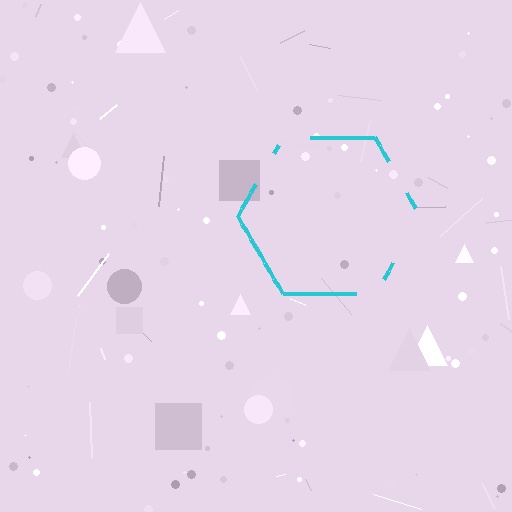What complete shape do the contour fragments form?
The contour fragments form a hexagon.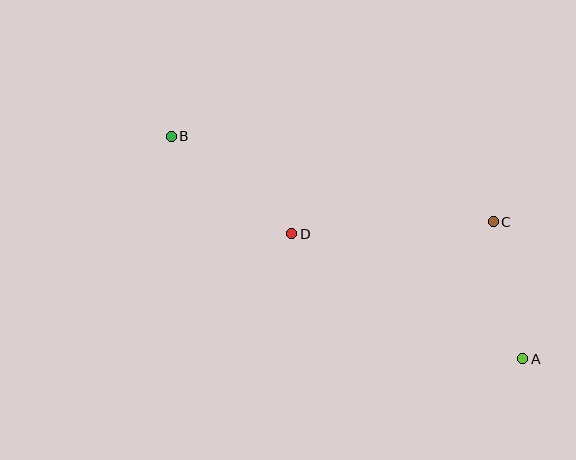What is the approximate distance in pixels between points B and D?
The distance between B and D is approximately 155 pixels.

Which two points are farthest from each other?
Points A and B are farthest from each other.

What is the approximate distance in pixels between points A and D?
The distance between A and D is approximately 263 pixels.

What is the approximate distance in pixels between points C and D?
The distance between C and D is approximately 202 pixels.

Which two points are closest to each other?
Points A and C are closest to each other.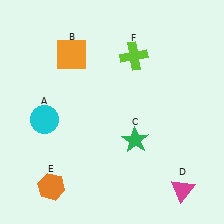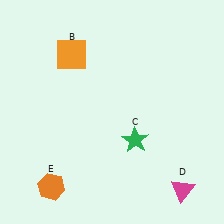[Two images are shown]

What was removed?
The cyan circle (A), the lime cross (F) were removed in Image 2.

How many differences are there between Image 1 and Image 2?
There are 2 differences between the two images.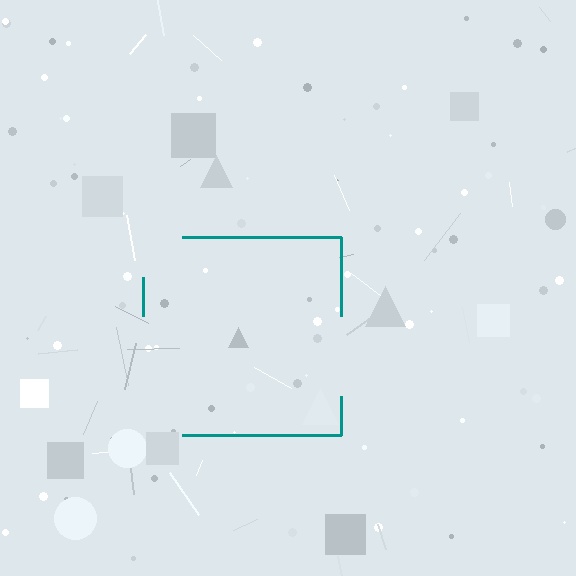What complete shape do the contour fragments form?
The contour fragments form a square.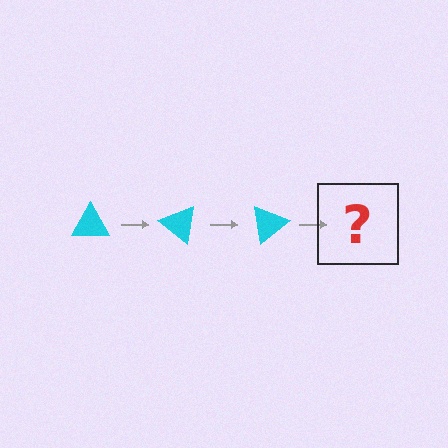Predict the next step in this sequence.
The next step is a cyan triangle rotated 120 degrees.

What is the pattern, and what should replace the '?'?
The pattern is that the triangle rotates 40 degrees each step. The '?' should be a cyan triangle rotated 120 degrees.